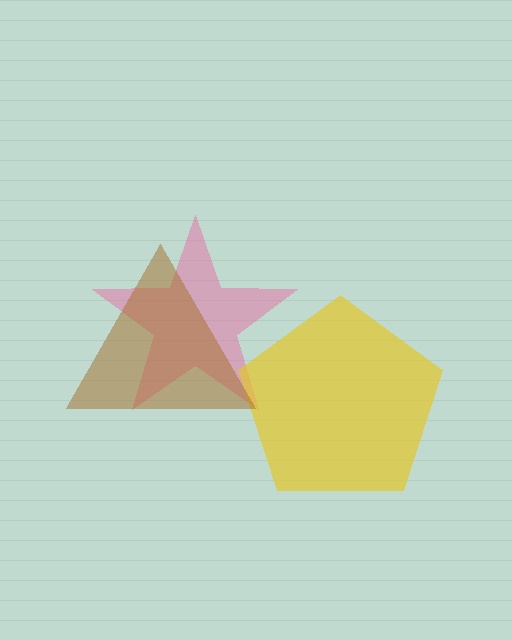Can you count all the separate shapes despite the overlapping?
Yes, there are 3 separate shapes.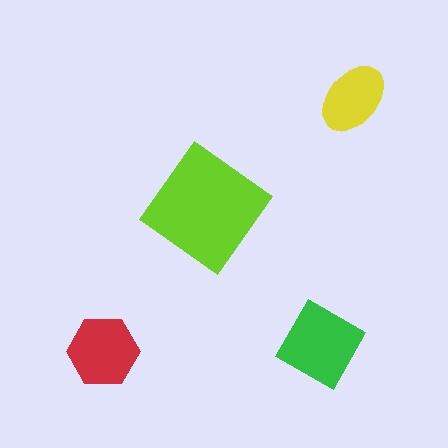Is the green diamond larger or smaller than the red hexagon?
Larger.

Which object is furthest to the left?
The red hexagon is leftmost.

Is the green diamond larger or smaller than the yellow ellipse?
Larger.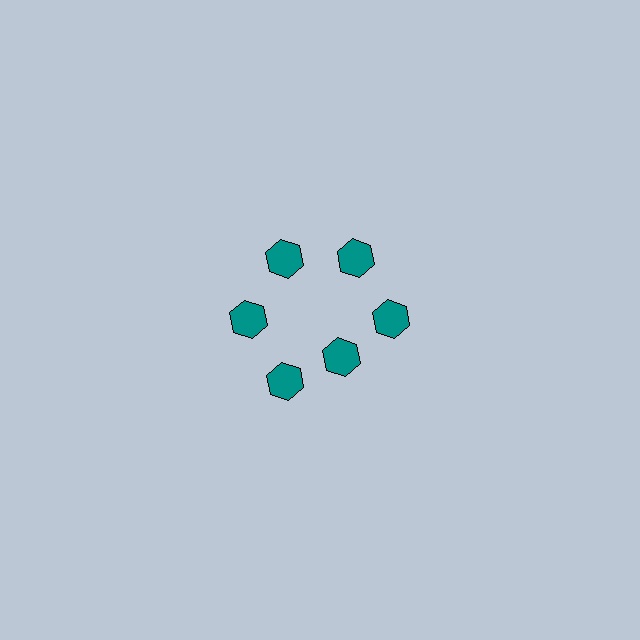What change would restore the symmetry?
The symmetry would be restored by moving it outward, back onto the ring so that all 6 hexagons sit at equal angles and equal distance from the center.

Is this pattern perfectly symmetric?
No. The 6 teal hexagons are arranged in a ring, but one element near the 5 o'clock position is pulled inward toward the center, breaking the 6-fold rotational symmetry.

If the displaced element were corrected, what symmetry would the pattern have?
It would have 6-fold rotational symmetry — the pattern would map onto itself every 60 degrees.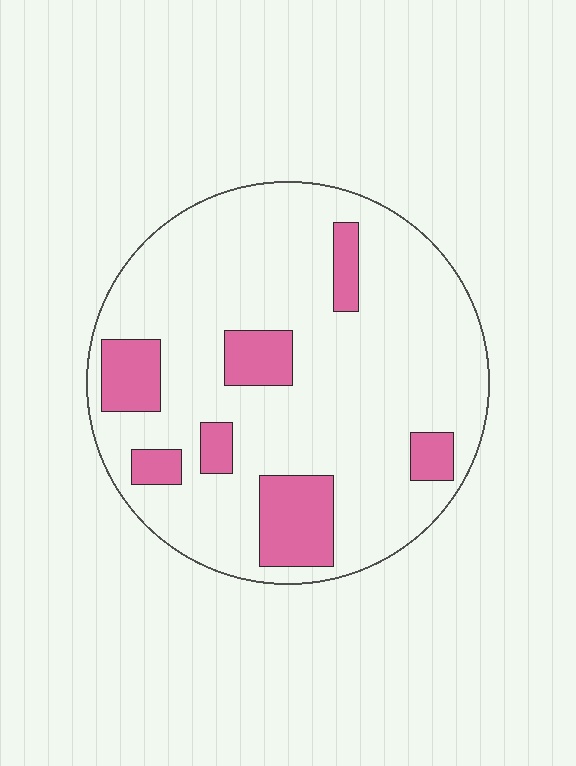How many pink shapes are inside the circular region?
7.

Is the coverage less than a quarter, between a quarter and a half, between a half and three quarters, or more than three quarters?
Less than a quarter.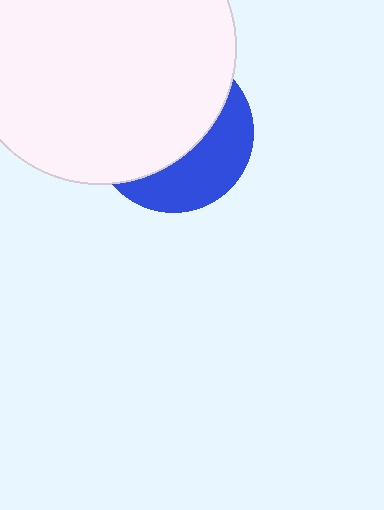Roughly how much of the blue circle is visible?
A small part of it is visible (roughly 37%).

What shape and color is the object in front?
The object in front is a white circle.